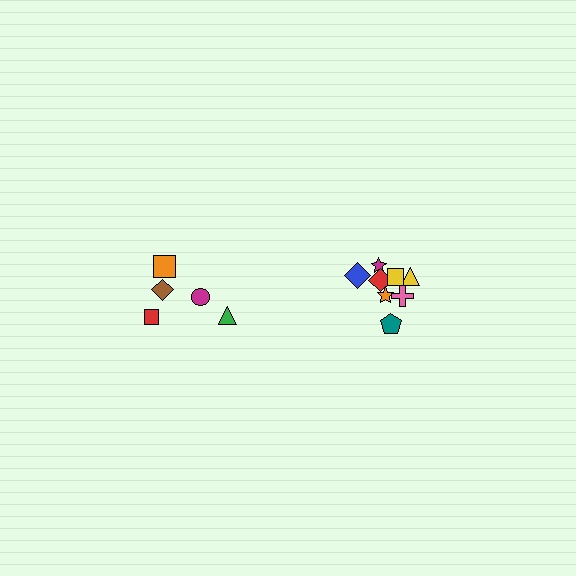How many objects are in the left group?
There are 5 objects.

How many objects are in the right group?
There are 8 objects.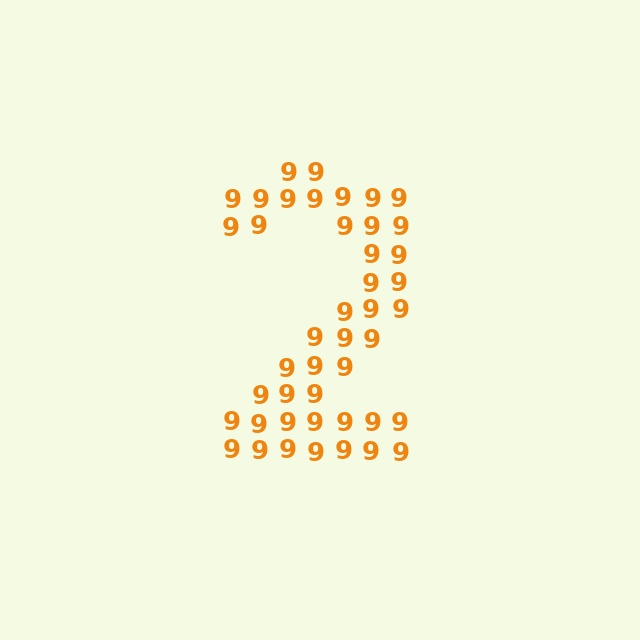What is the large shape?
The large shape is the digit 2.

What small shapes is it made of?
It is made of small digit 9's.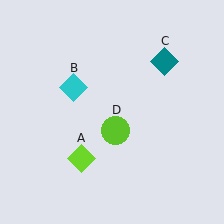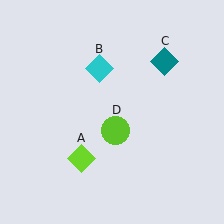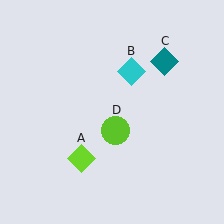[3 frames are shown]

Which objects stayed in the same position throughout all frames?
Lime diamond (object A) and teal diamond (object C) and lime circle (object D) remained stationary.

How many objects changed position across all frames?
1 object changed position: cyan diamond (object B).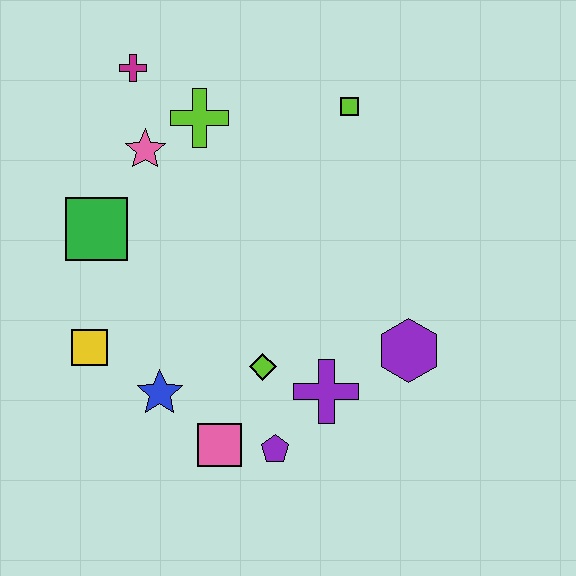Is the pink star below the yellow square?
No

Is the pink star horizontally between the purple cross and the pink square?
No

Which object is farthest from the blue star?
The lime square is farthest from the blue star.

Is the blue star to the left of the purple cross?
Yes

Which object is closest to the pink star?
The lime cross is closest to the pink star.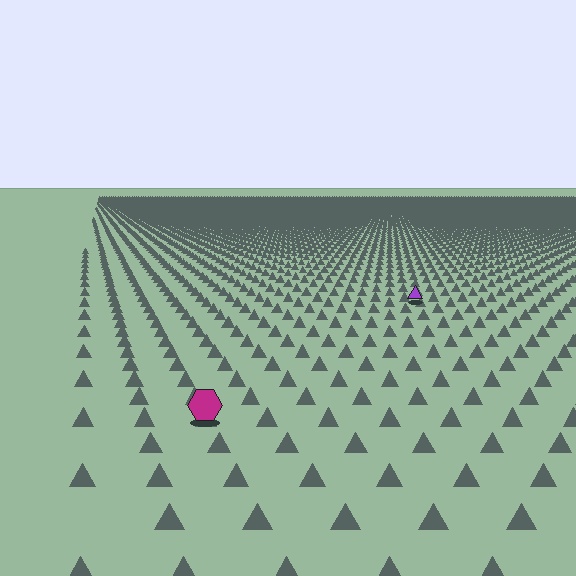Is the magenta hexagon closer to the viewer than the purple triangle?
Yes. The magenta hexagon is closer — you can tell from the texture gradient: the ground texture is coarser near it.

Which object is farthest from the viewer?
The purple triangle is farthest from the viewer. It appears smaller and the ground texture around it is denser.